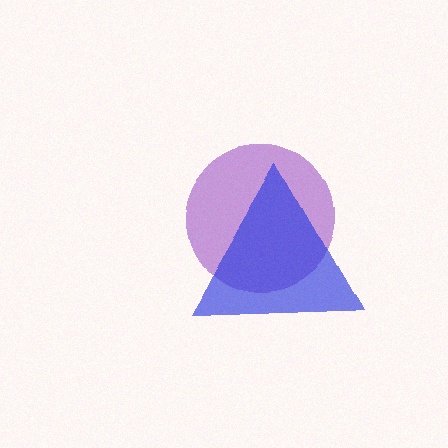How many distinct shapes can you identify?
There are 2 distinct shapes: a purple circle, a blue triangle.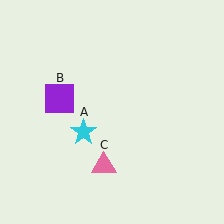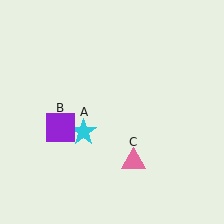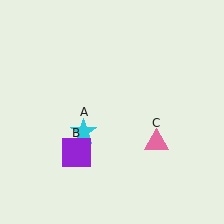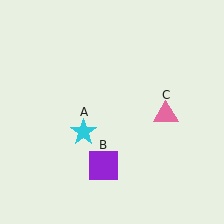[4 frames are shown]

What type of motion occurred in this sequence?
The purple square (object B), pink triangle (object C) rotated counterclockwise around the center of the scene.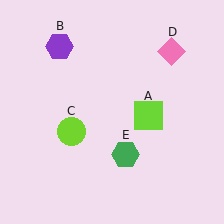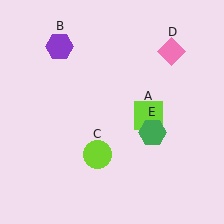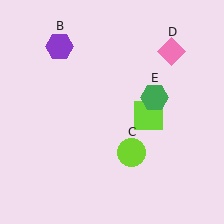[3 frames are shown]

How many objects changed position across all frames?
2 objects changed position: lime circle (object C), green hexagon (object E).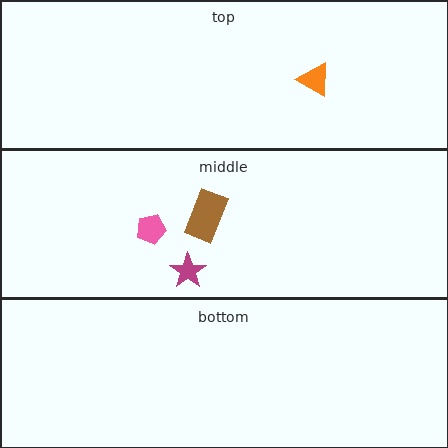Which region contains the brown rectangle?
The middle region.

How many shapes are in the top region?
1.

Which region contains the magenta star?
The middle region.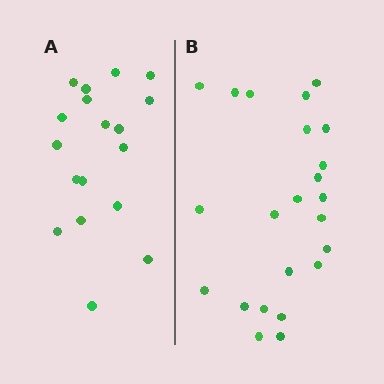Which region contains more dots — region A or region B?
Region B (the right region) has more dots.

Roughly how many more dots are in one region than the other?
Region B has about 5 more dots than region A.